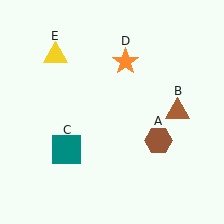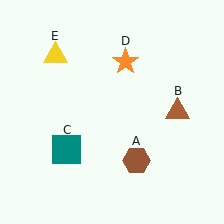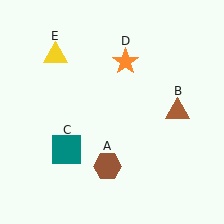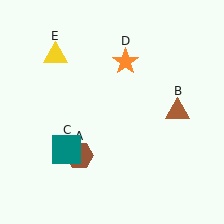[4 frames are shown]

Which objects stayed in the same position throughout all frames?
Brown triangle (object B) and teal square (object C) and orange star (object D) and yellow triangle (object E) remained stationary.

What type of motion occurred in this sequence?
The brown hexagon (object A) rotated clockwise around the center of the scene.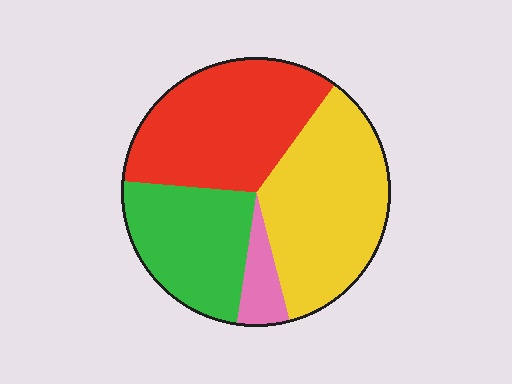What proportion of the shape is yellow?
Yellow covers roughly 35% of the shape.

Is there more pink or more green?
Green.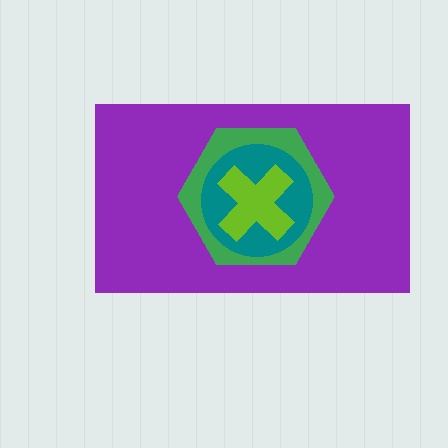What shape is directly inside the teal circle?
The lime cross.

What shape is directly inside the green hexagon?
The teal circle.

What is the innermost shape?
The lime cross.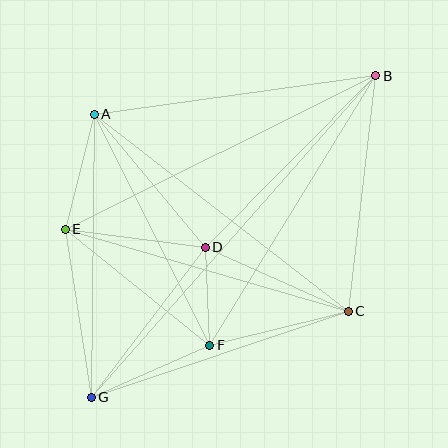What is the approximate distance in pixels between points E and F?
The distance between E and F is approximately 185 pixels.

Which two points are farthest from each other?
Points B and G are farthest from each other.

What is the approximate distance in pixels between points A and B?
The distance between A and B is approximately 284 pixels.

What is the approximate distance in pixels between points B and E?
The distance between B and E is approximately 346 pixels.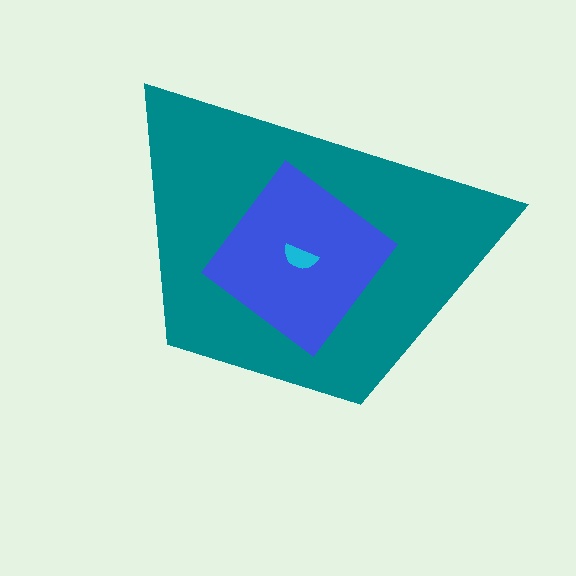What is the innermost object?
The cyan semicircle.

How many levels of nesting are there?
3.